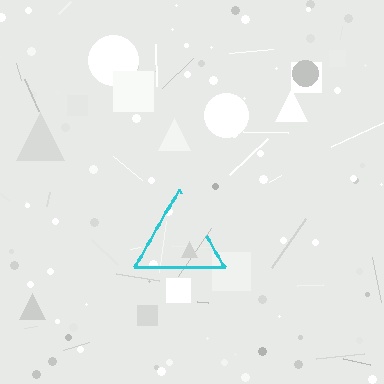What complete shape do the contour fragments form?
The contour fragments form a triangle.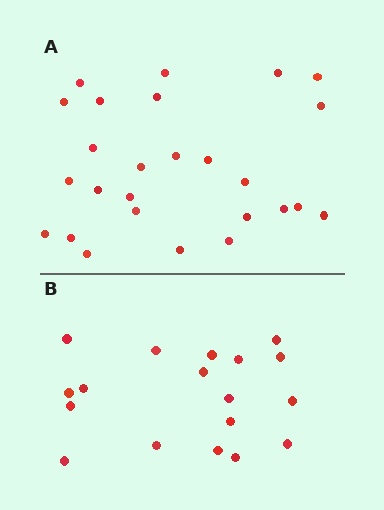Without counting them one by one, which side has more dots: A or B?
Region A (the top region) has more dots.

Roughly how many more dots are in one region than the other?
Region A has roughly 8 or so more dots than region B.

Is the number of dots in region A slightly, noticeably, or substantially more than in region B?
Region A has noticeably more, but not dramatically so. The ratio is roughly 1.4 to 1.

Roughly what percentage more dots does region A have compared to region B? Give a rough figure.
About 45% more.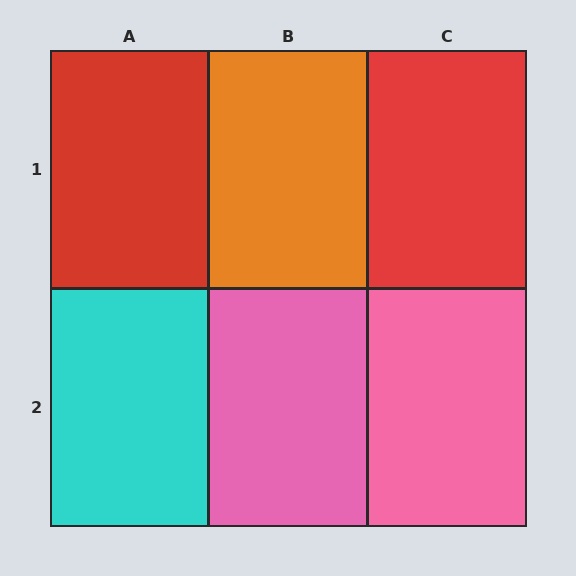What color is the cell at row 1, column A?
Red.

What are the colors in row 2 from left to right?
Cyan, pink, pink.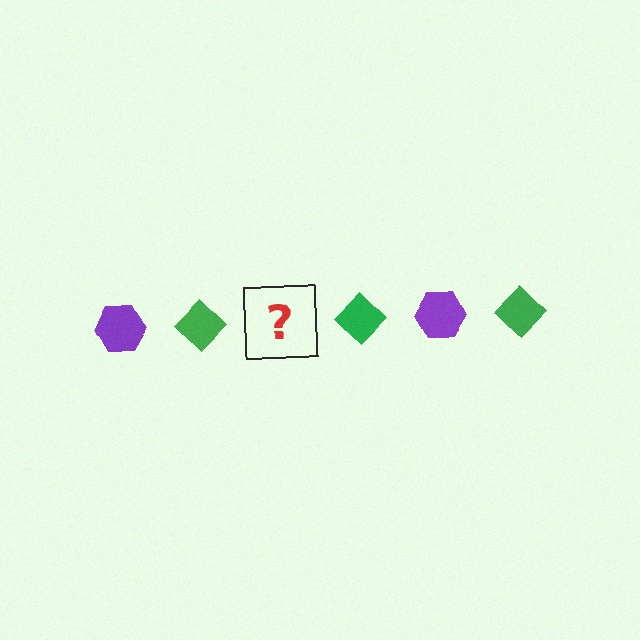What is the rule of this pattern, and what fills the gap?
The rule is that the pattern alternates between purple hexagon and green diamond. The gap should be filled with a purple hexagon.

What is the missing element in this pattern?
The missing element is a purple hexagon.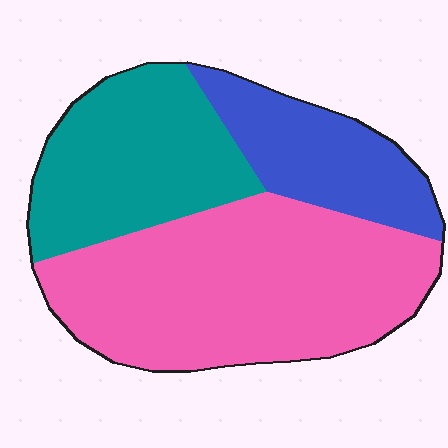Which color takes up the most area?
Pink, at roughly 50%.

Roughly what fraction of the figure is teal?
Teal covers roughly 30% of the figure.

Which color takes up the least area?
Blue, at roughly 20%.